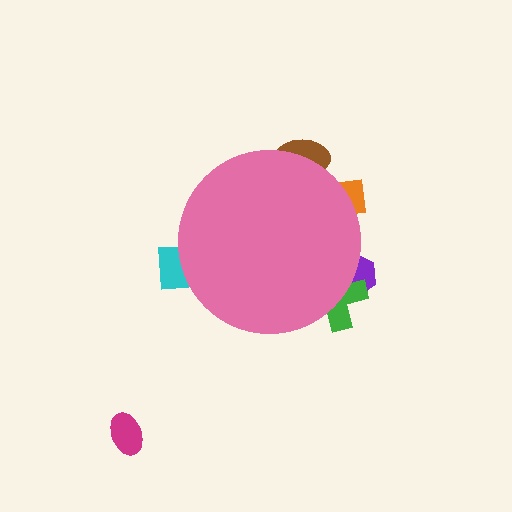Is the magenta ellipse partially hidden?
No, the magenta ellipse is fully visible.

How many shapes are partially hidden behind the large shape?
5 shapes are partially hidden.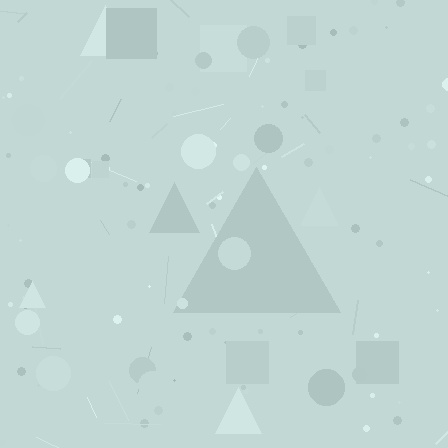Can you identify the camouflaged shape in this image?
The camouflaged shape is a triangle.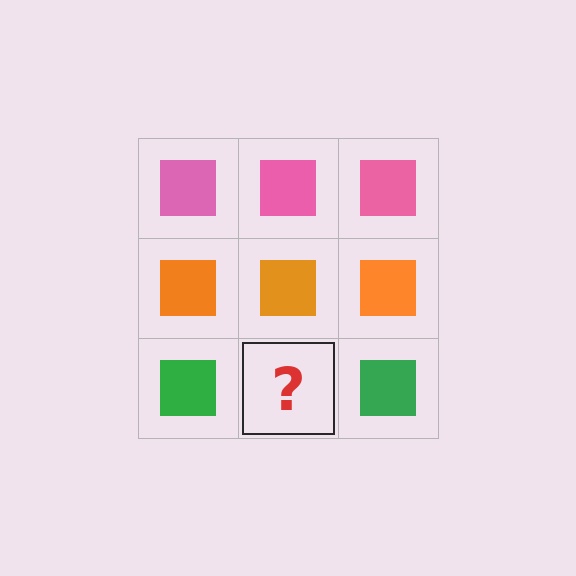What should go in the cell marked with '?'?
The missing cell should contain a green square.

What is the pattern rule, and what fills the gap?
The rule is that each row has a consistent color. The gap should be filled with a green square.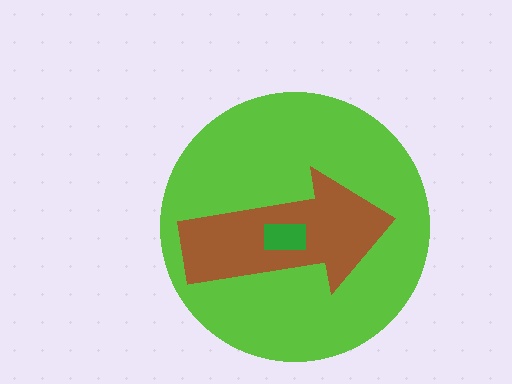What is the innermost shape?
The green rectangle.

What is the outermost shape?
The lime circle.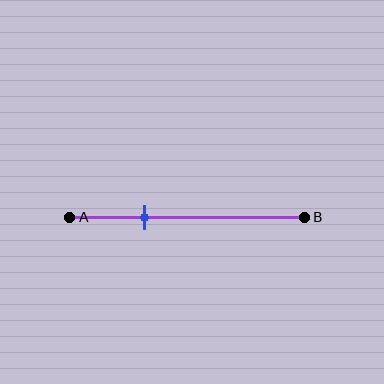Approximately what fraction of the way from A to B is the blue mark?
The blue mark is approximately 30% of the way from A to B.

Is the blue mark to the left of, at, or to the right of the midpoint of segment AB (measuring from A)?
The blue mark is to the left of the midpoint of segment AB.